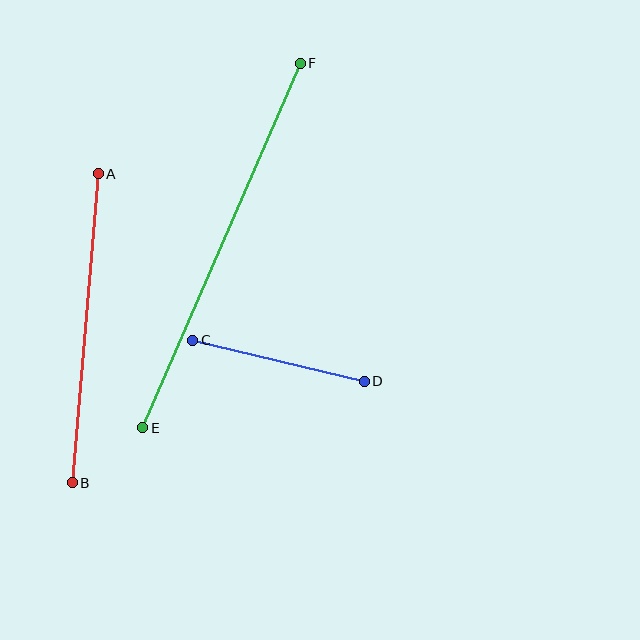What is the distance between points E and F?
The distance is approximately 397 pixels.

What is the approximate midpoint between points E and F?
The midpoint is at approximately (222, 246) pixels.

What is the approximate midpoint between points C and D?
The midpoint is at approximately (278, 361) pixels.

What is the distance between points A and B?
The distance is approximately 310 pixels.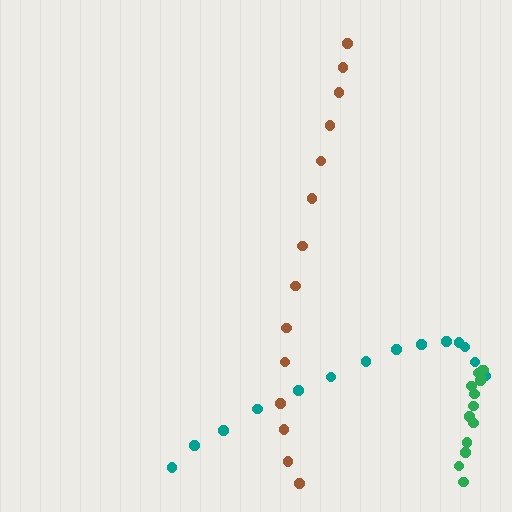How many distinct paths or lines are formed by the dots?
There are 3 distinct paths.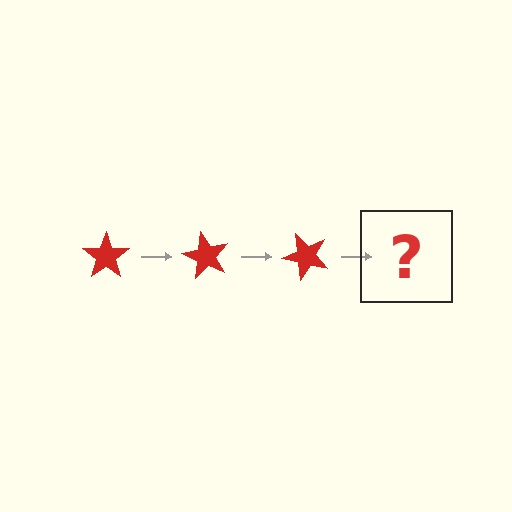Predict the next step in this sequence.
The next step is a red star rotated 180 degrees.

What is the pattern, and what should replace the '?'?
The pattern is that the star rotates 60 degrees each step. The '?' should be a red star rotated 180 degrees.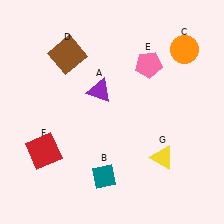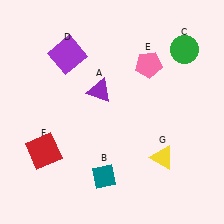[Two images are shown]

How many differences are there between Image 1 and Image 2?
There are 2 differences between the two images.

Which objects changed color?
C changed from orange to green. D changed from brown to purple.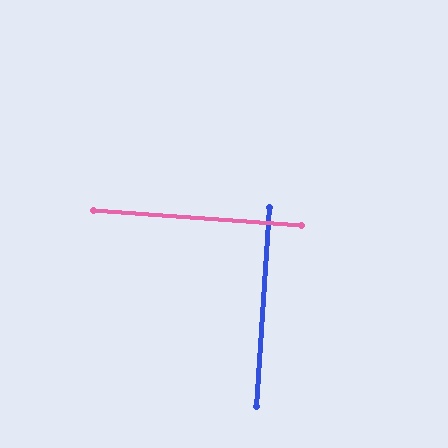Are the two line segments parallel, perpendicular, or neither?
Perpendicular — they meet at approximately 90°.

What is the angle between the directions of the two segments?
Approximately 90 degrees.